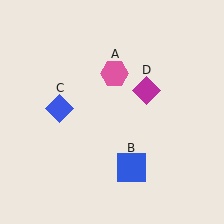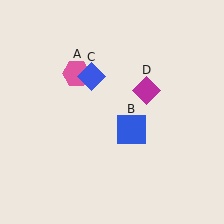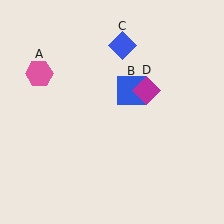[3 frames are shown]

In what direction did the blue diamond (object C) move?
The blue diamond (object C) moved up and to the right.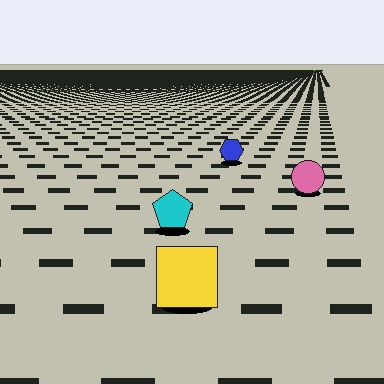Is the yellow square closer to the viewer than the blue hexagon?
Yes. The yellow square is closer — you can tell from the texture gradient: the ground texture is coarser near it.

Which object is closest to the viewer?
The yellow square is closest. The texture marks near it are larger and more spread out.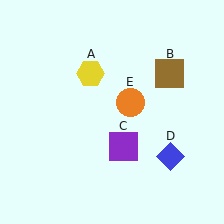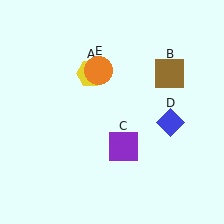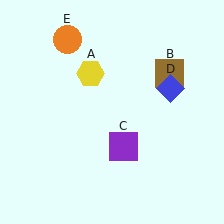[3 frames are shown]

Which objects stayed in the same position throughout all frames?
Yellow hexagon (object A) and brown square (object B) and purple square (object C) remained stationary.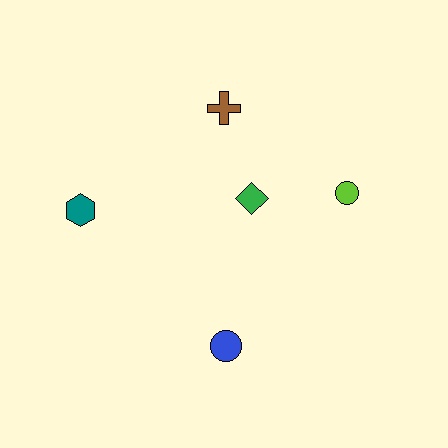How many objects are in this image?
There are 5 objects.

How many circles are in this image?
There are 2 circles.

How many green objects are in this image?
There is 1 green object.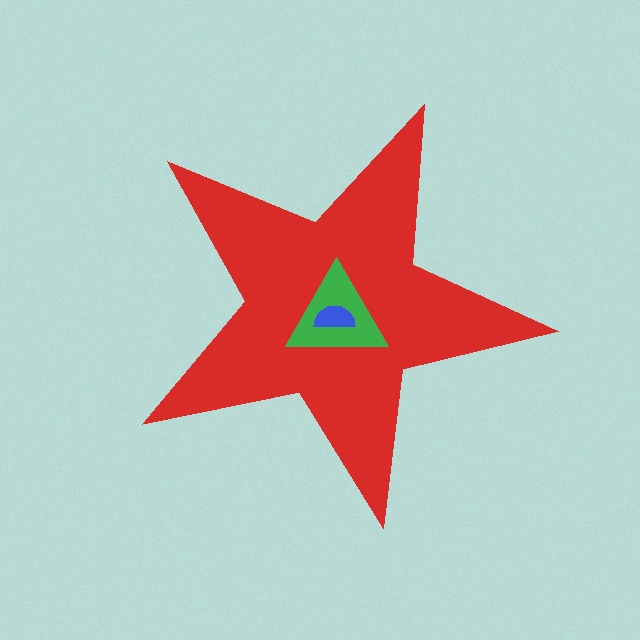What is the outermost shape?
The red star.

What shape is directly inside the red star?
The green triangle.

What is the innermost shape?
The blue semicircle.